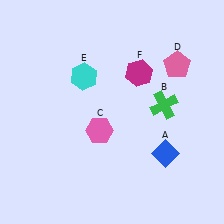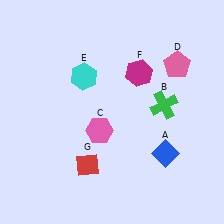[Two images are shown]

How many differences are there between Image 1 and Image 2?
There is 1 difference between the two images.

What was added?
A red diamond (G) was added in Image 2.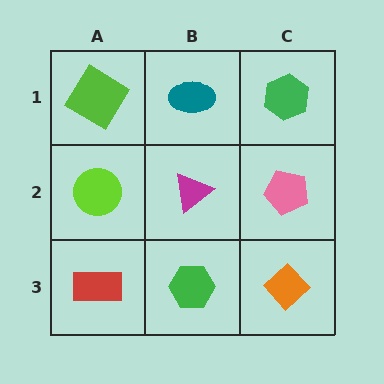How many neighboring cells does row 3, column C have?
2.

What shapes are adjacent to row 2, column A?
A lime diamond (row 1, column A), a red rectangle (row 3, column A), a magenta triangle (row 2, column B).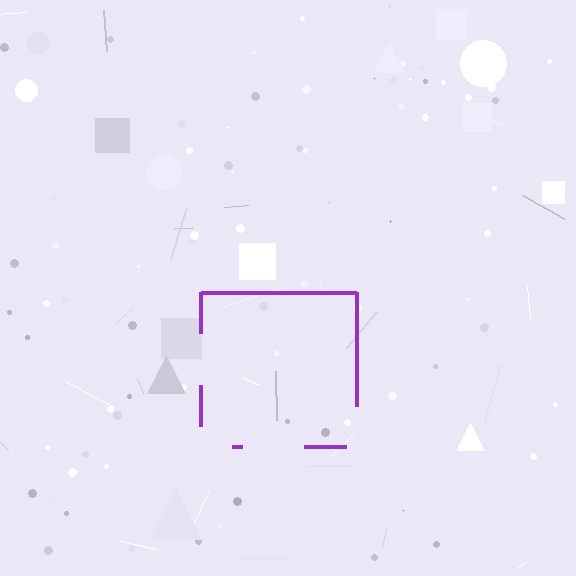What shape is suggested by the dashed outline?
The dashed outline suggests a square.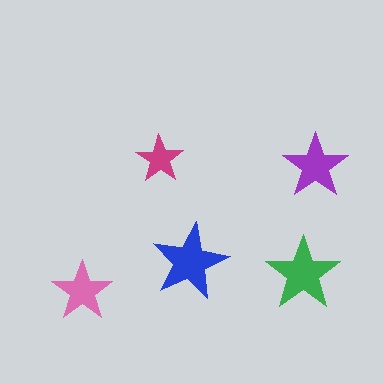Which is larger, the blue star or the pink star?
The blue one.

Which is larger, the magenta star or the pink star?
The pink one.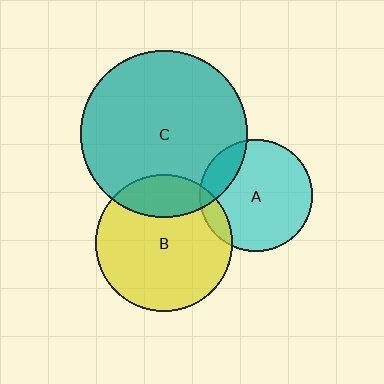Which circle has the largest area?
Circle C (teal).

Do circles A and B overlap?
Yes.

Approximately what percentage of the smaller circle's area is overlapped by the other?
Approximately 10%.